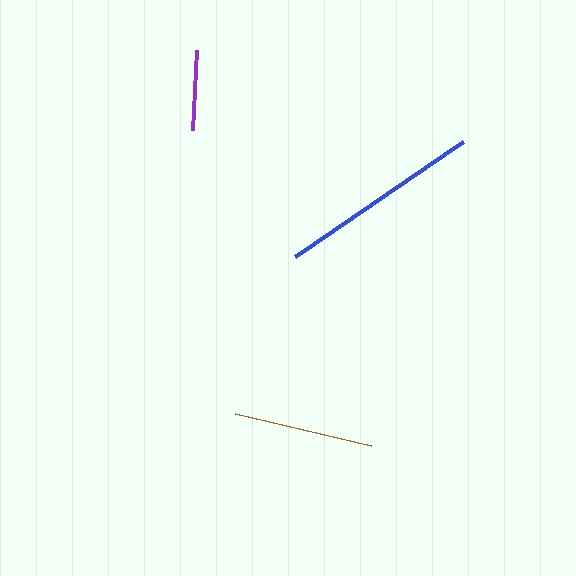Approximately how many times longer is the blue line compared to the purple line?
The blue line is approximately 2.5 times the length of the purple line.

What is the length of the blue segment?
The blue segment is approximately 203 pixels long.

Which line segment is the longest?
The blue line is the longest at approximately 203 pixels.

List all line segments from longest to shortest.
From longest to shortest: blue, brown, purple.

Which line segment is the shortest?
The purple line is the shortest at approximately 80 pixels.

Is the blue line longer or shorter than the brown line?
The blue line is longer than the brown line.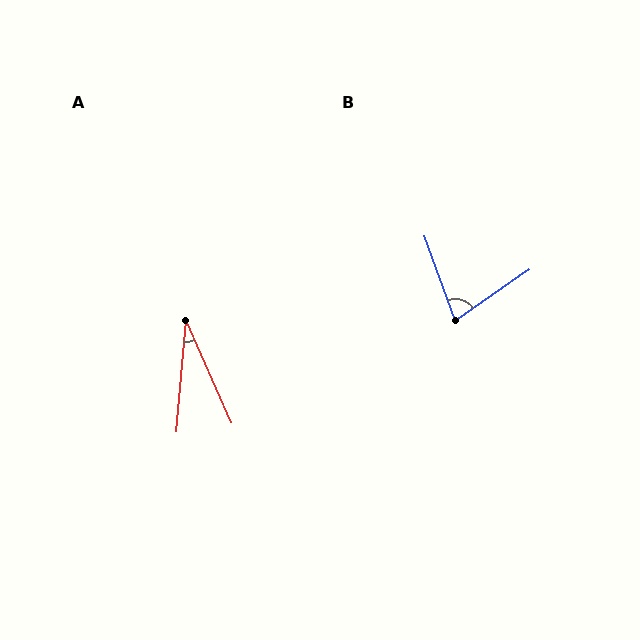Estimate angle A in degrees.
Approximately 29 degrees.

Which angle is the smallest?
A, at approximately 29 degrees.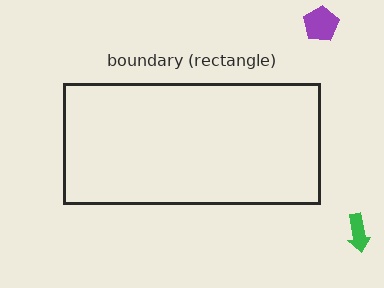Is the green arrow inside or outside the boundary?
Outside.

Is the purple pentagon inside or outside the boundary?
Outside.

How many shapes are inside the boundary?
0 inside, 2 outside.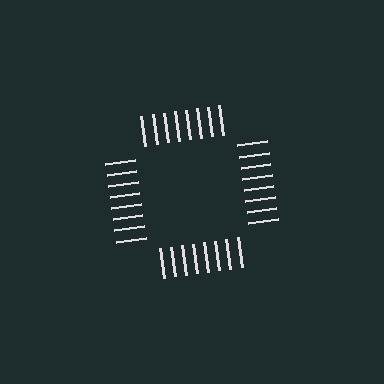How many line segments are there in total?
32 — 8 along each of the 4 edges.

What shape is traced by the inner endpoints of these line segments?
An illusory square — the line segments terminate on its edges but no continuous stroke is drawn.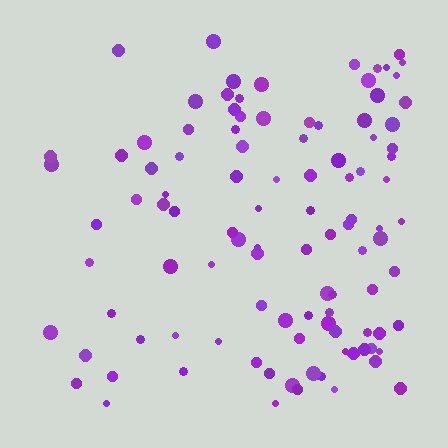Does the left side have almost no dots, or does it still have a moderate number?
Still a moderate number, just noticeably fewer than the right.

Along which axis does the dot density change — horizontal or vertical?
Horizontal.